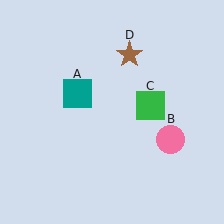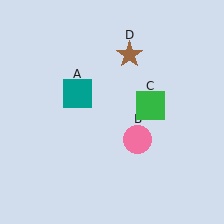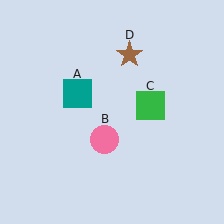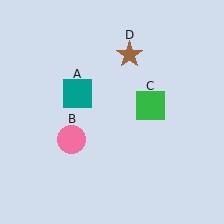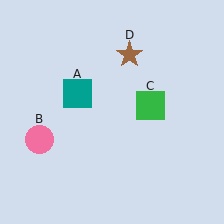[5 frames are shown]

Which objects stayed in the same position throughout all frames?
Teal square (object A) and green square (object C) and brown star (object D) remained stationary.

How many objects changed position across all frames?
1 object changed position: pink circle (object B).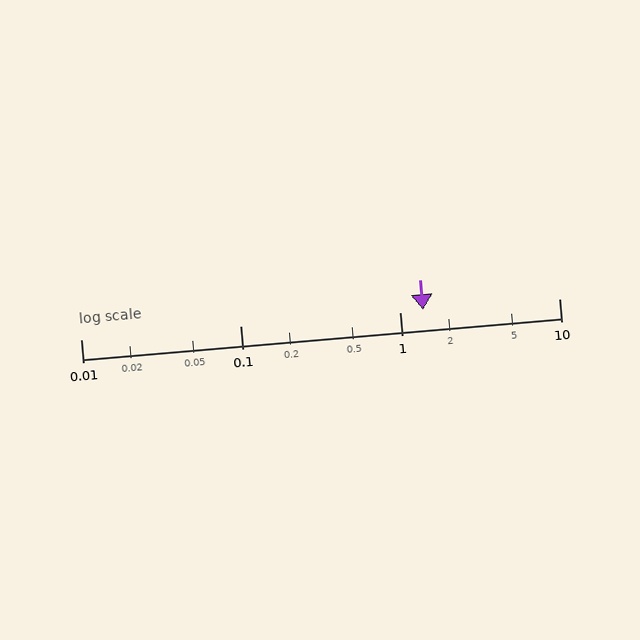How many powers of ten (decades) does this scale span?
The scale spans 3 decades, from 0.01 to 10.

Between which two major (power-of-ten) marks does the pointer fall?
The pointer is between 1 and 10.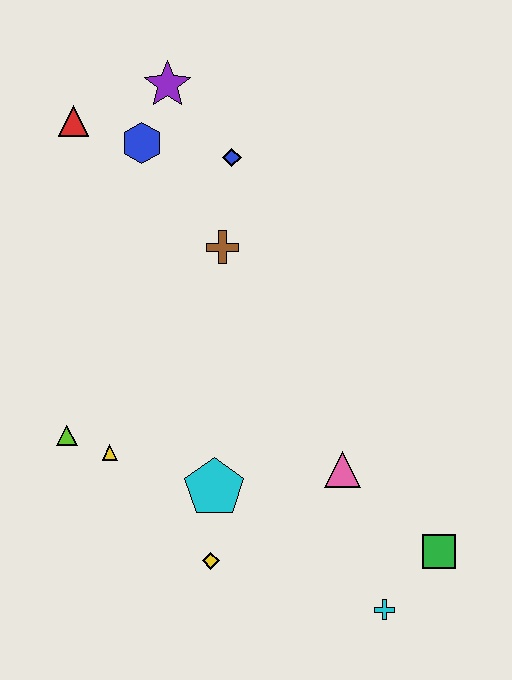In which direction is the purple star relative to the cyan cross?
The purple star is above the cyan cross.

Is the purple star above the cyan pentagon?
Yes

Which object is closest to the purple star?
The blue hexagon is closest to the purple star.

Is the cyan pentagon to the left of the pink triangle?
Yes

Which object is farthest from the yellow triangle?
The purple star is farthest from the yellow triangle.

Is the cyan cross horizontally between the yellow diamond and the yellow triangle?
No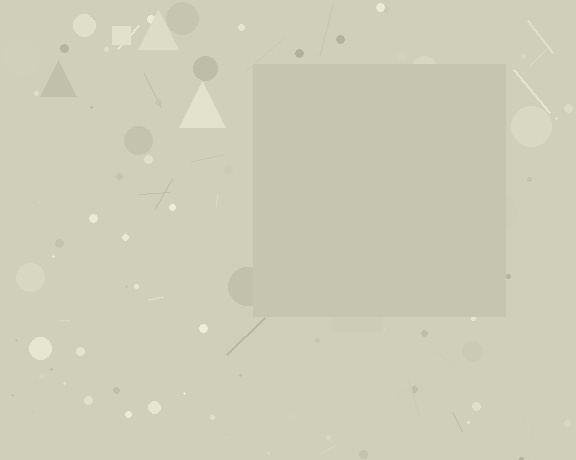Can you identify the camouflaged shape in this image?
The camouflaged shape is a square.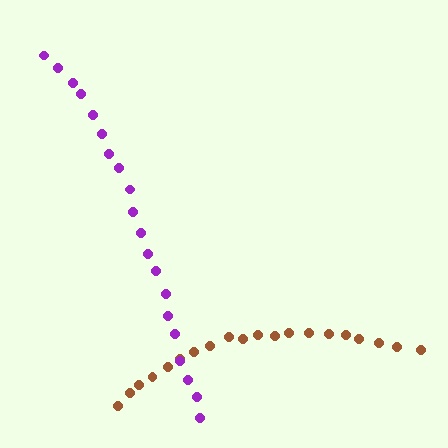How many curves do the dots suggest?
There are 2 distinct paths.